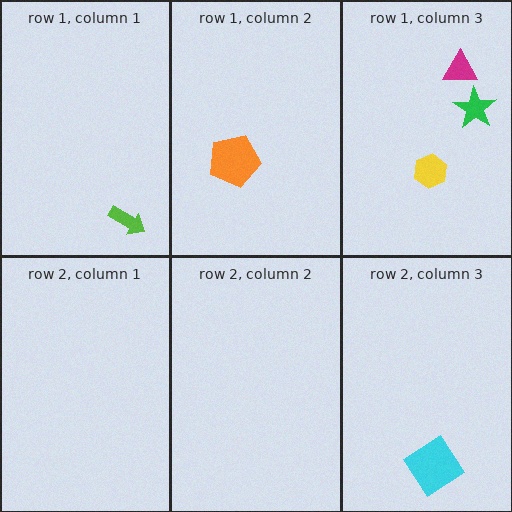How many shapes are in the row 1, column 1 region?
1.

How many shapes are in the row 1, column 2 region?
1.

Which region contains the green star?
The row 1, column 3 region.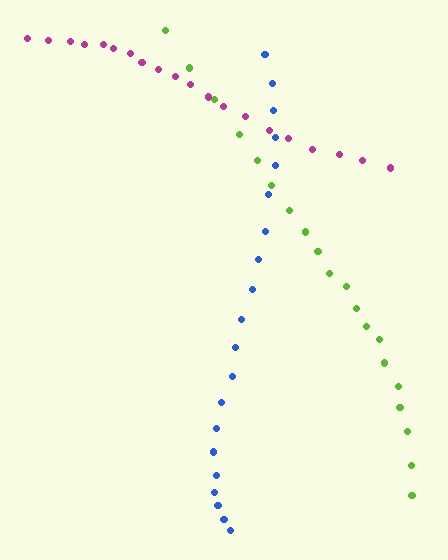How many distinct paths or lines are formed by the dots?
There are 3 distinct paths.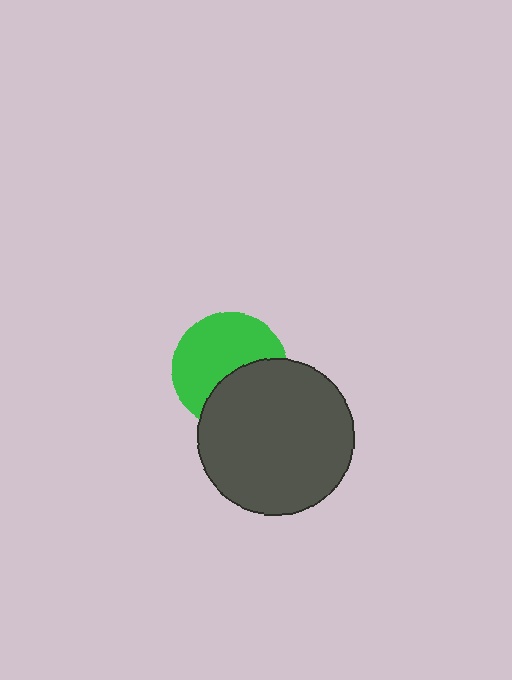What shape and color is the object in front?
The object in front is a dark gray circle.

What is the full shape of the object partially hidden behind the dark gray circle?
The partially hidden object is a green circle.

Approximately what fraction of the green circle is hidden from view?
Roughly 40% of the green circle is hidden behind the dark gray circle.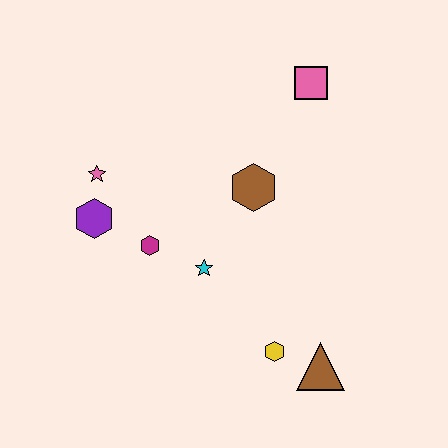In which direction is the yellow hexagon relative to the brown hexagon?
The yellow hexagon is below the brown hexagon.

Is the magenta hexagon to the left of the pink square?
Yes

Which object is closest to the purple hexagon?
The pink star is closest to the purple hexagon.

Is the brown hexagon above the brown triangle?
Yes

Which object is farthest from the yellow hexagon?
The pink square is farthest from the yellow hexagon.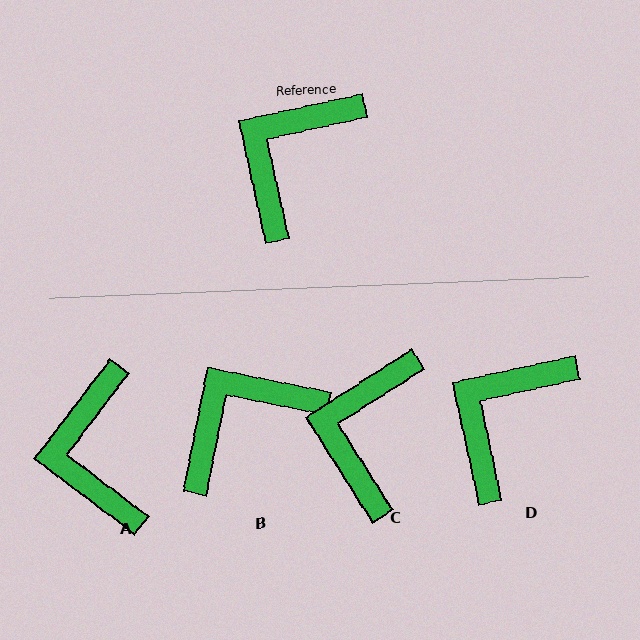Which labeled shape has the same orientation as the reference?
D.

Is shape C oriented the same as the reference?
No, it is off by about 20 degrees.